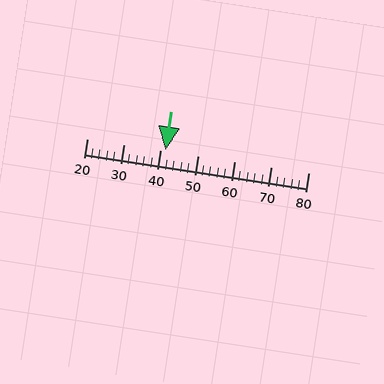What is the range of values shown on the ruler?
The ruler shows values from 20 to 80.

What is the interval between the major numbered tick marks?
The major tick marks are spaced 10 units apart.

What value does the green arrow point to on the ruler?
The green arrow points to approximately 41.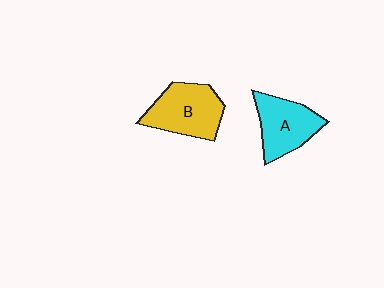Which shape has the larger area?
Shape B (yellow).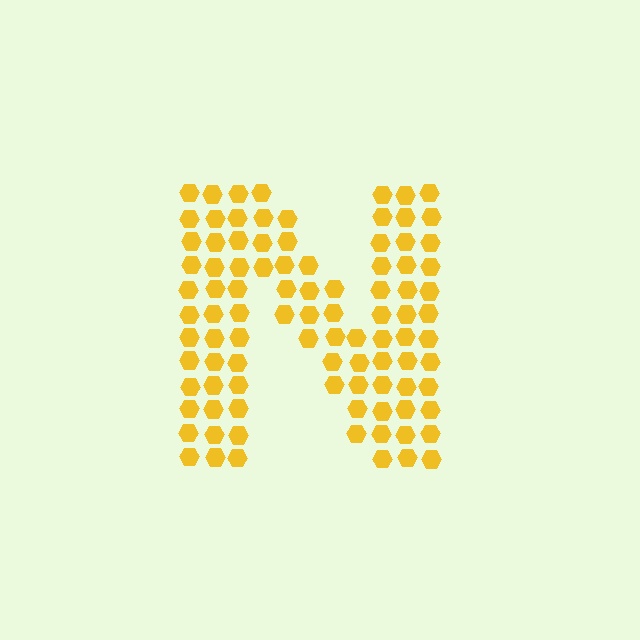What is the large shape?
The large shape is the letter N.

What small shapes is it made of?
It is made of small hexagons.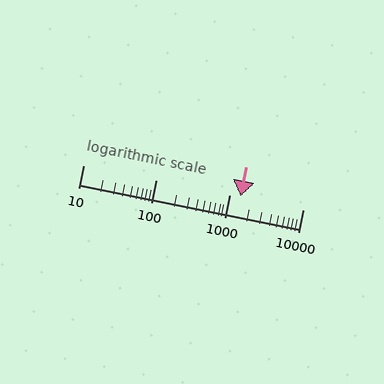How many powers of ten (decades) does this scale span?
The scale spans 3 decades, from 10 to 10000.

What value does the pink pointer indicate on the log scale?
The pointer indicates approximately 1400.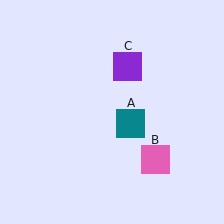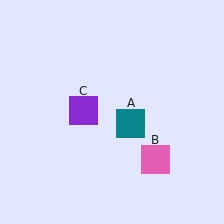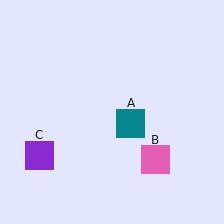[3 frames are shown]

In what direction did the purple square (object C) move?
The purple square (object C) moved down and to the left.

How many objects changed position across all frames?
1 object changed position: purple square (object C).